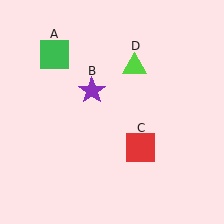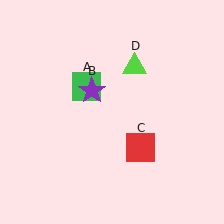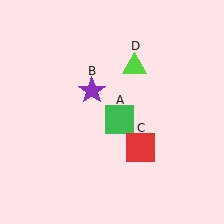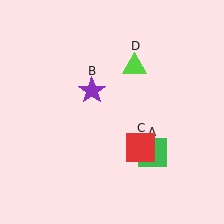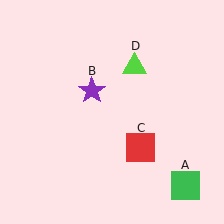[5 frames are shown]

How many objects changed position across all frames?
1 object changed position: green square (object A).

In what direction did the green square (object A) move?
The green square (object A) moved down and to the right.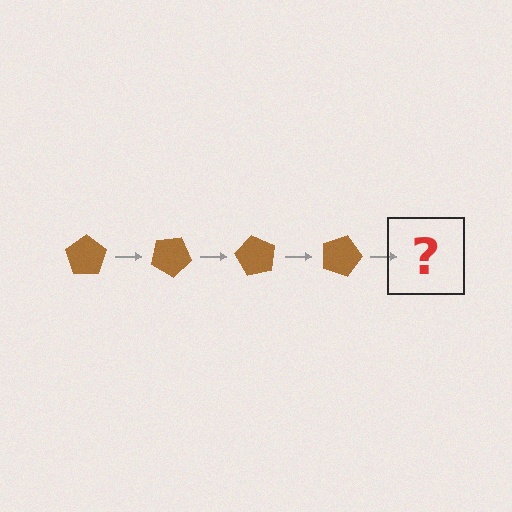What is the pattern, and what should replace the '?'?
The pattern is that the pentagon rotates 30 degrees each step. The '?' should be a brown pentagon rotated 120 degrees.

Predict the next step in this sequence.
The next step is a brown pentagon rotated 120 degrees.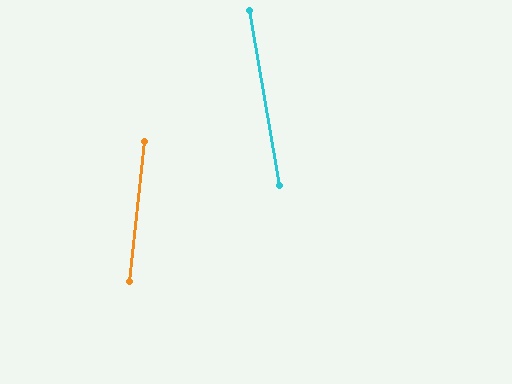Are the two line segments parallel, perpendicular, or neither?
Neither parallel nor perpendicular — they differ by about 16°.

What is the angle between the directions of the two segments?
Approximately 16 degrees.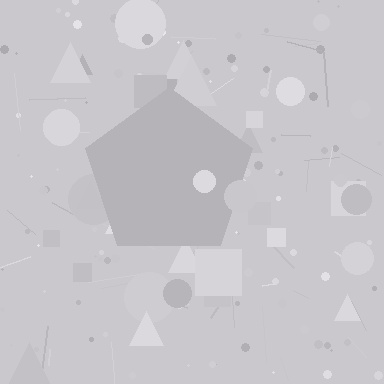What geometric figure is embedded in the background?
A pentagon is embedded in the background.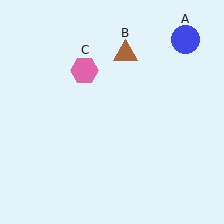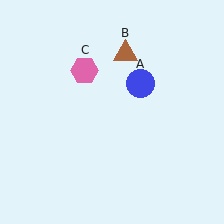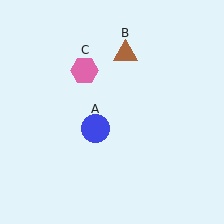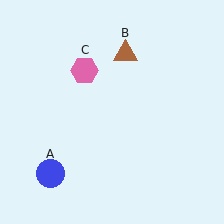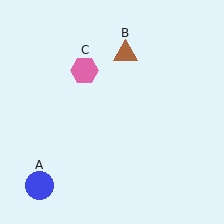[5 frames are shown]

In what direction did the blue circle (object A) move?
The blue circle (object A) moved down and to the left.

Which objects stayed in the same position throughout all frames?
Brown triangle (object B) and pink hexagon (object C) remained stationary.